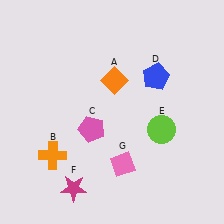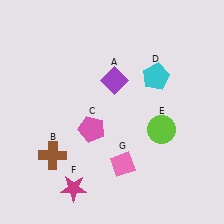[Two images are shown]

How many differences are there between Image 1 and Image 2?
There are 3 differences between the two images.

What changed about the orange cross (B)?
In Image 1, B is orange. In Image 2, it changed to brown.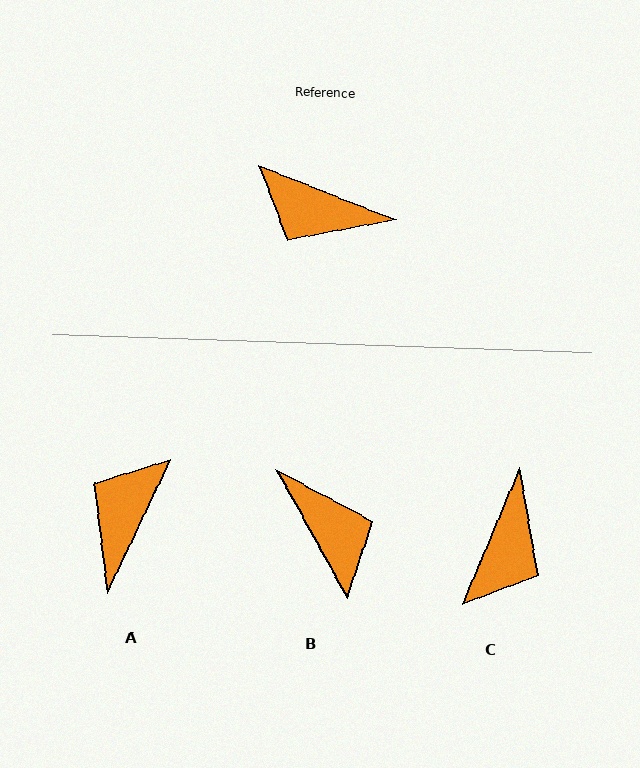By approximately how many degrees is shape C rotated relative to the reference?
Approximately 89 degrees counter-clockwise.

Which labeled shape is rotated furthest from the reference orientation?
B, about 141 degrees away.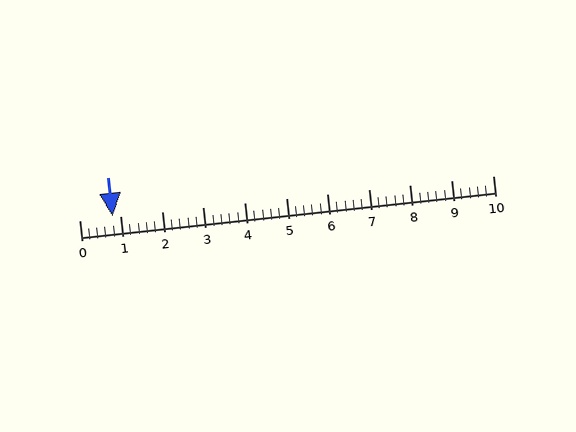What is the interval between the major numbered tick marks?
The major tick marks are spaced 1 units apart.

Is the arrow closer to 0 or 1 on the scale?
The arrow is closer to 1.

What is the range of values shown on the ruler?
The ruler shows values from 0 to 10.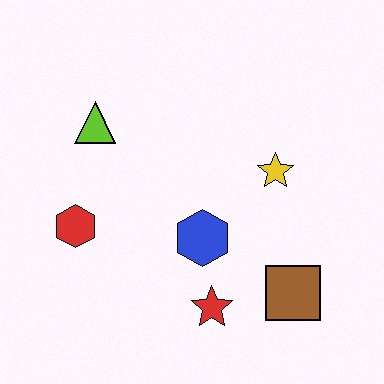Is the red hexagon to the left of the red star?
Yes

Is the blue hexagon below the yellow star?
Yes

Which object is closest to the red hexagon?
The lime triangle is closest to the red hexagon.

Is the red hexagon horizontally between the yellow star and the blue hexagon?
No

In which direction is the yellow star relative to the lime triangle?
The yellow star is to the right of the lime triangle.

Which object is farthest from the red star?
The lime triangle is farthest from the red star.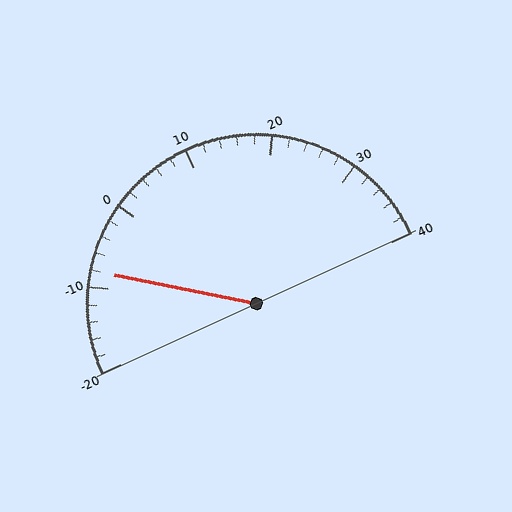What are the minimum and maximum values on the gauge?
The gauge ranges from -20 to 40.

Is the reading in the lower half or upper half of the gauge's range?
The reading is in the lower half of the range (-20 to 40).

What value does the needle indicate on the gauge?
The needle indicates approximately -8.